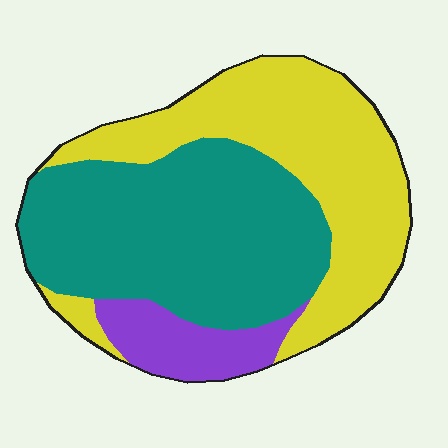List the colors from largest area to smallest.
From largest to smallest: teal, yellow, purple.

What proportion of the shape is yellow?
Yellow covers roughly 40% of the shape.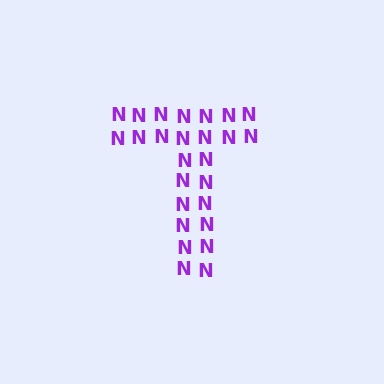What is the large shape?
The large shape is the letter T.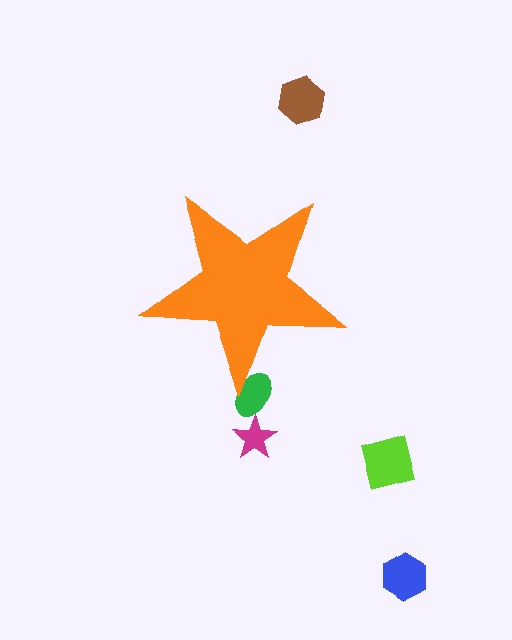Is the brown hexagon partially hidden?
No, the brown hexagon is fully visible.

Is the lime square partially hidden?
No, the lime square is fully visible.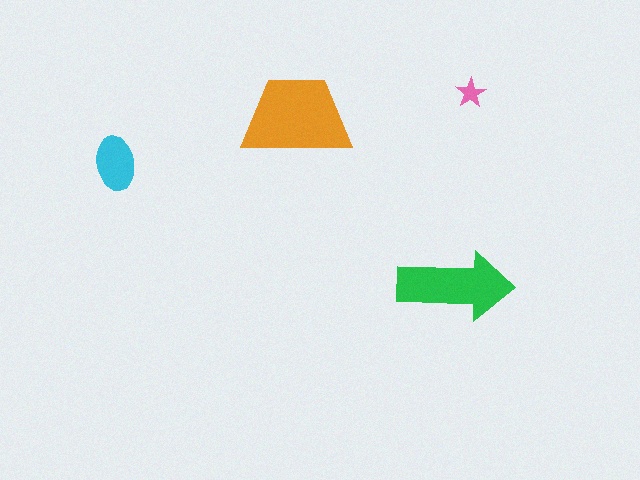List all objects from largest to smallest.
The orange trapezoid, the green arrow, the cyan ellipse, the pink star.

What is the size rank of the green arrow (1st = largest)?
2nd.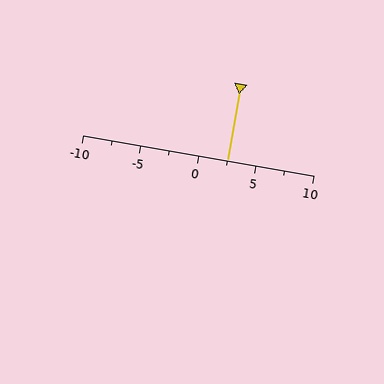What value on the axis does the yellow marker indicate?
The marker indicates approximately 2.5.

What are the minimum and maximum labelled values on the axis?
The axis runs from -10 to 10.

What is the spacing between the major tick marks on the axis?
The major ticks are spaced 5 apart.